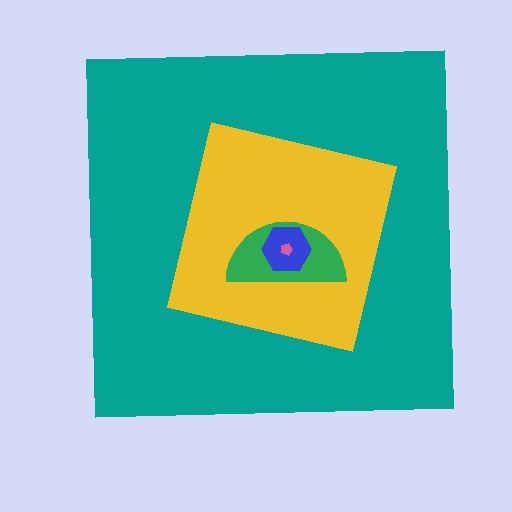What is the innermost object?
The pink pentagon.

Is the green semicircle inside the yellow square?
Yes.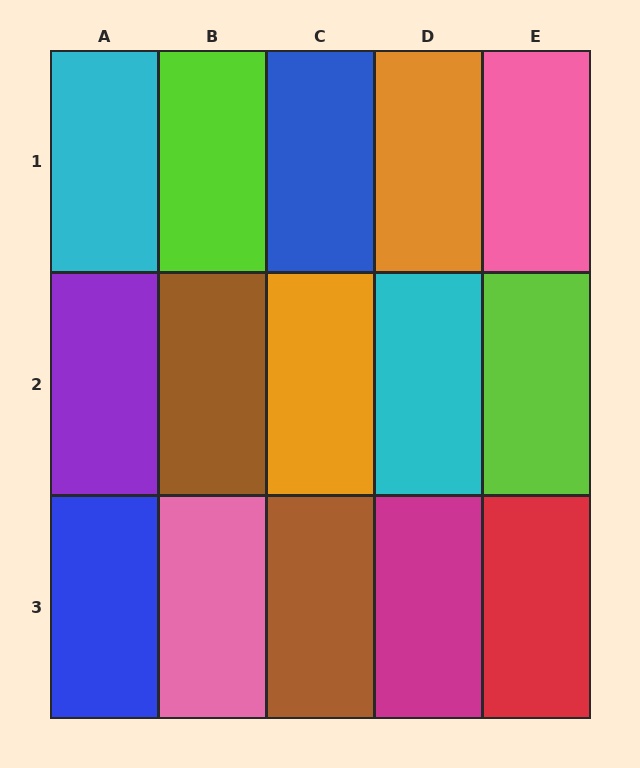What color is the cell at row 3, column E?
Red.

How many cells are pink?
2 cells are pink.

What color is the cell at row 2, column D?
Cyan.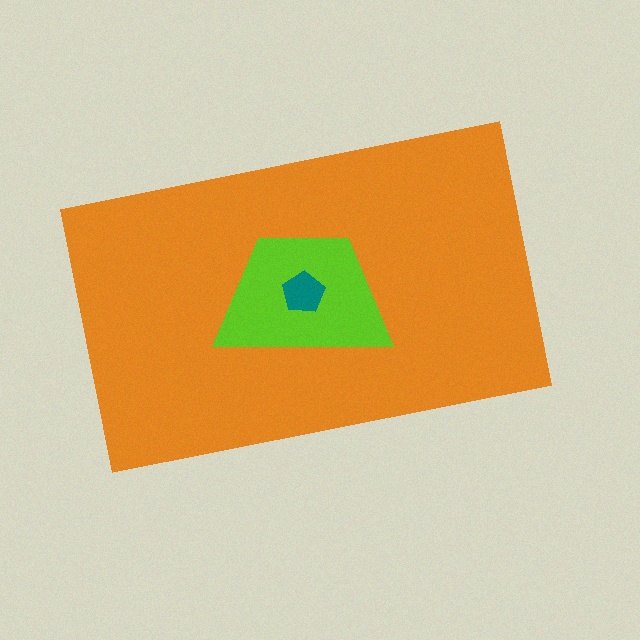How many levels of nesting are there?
3.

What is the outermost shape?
The orange rectangle.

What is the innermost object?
The teal pentagon.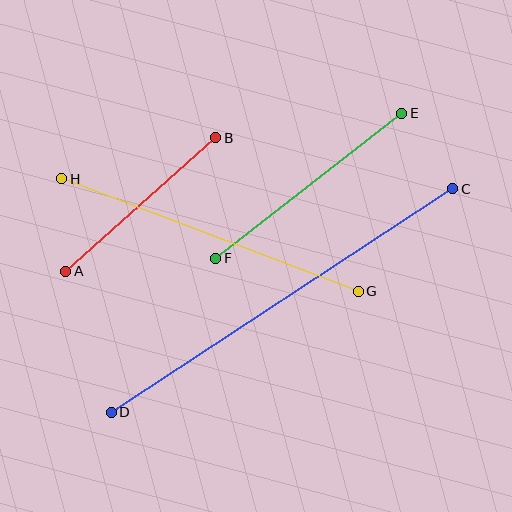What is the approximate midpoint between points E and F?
The midpoint is at approximately (309, 186) pixels.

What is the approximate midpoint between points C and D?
The midpoint is at approximately (282, 300) pixels.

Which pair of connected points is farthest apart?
Points C and D are farthest apart.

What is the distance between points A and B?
The distance is approximately 201 pixels.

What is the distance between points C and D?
The distance is approximately 408 pixels.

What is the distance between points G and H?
The distance is approximately 317 pixels.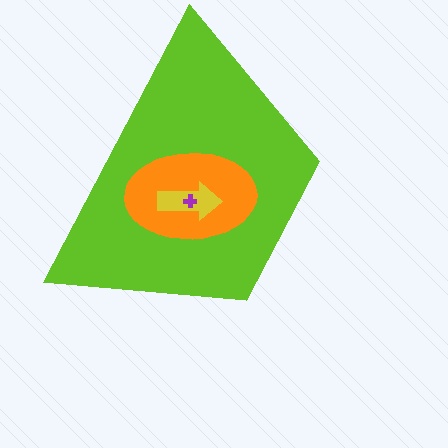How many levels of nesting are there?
4.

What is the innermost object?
The purple cross.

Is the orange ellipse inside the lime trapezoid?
Yes.